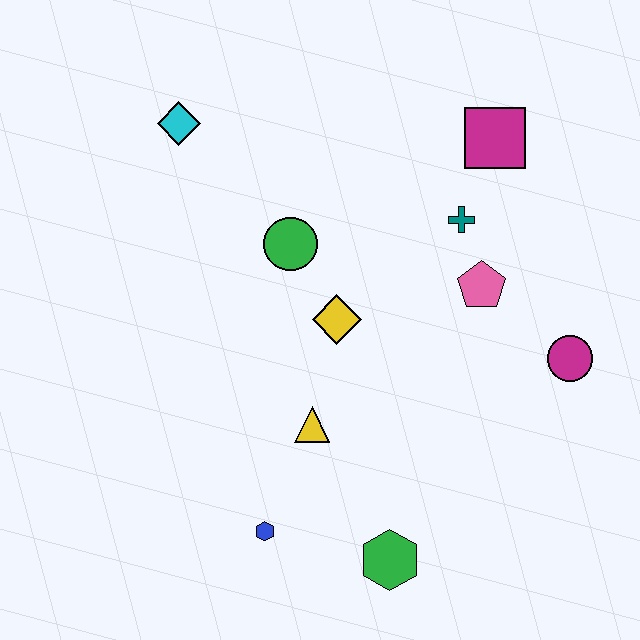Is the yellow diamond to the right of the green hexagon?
No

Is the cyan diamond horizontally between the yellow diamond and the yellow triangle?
No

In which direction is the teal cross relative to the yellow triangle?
The teal cross is above the yellow triangle.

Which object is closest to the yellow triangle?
The yellow diamond is closest to the yellow triangle.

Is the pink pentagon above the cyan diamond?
No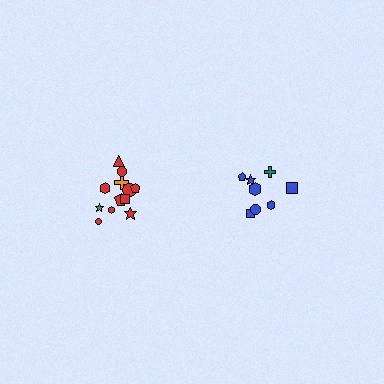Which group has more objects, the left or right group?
The left group.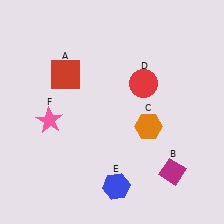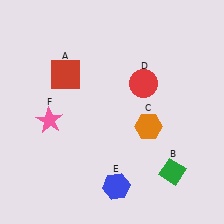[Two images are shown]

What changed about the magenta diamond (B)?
In Image 1, B is magenta. In Image 2, it changed to green.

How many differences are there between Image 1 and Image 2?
There is 1 difference between the two images.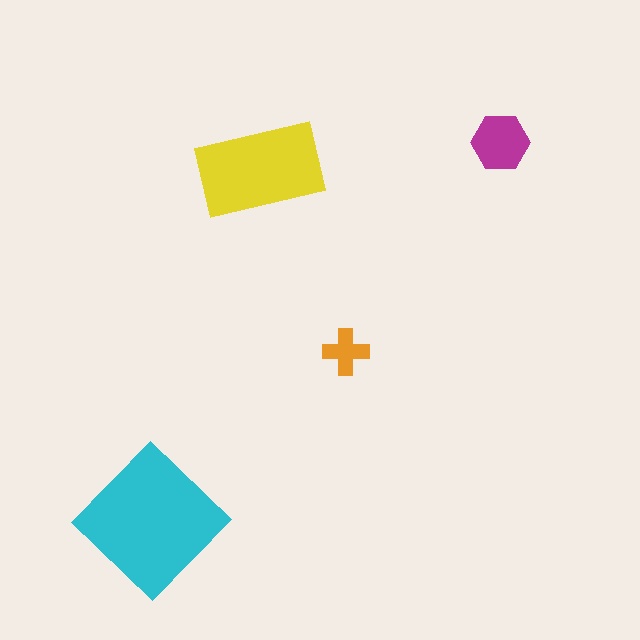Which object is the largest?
The cyan diamond.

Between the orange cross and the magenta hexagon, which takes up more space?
The magenta hexagon.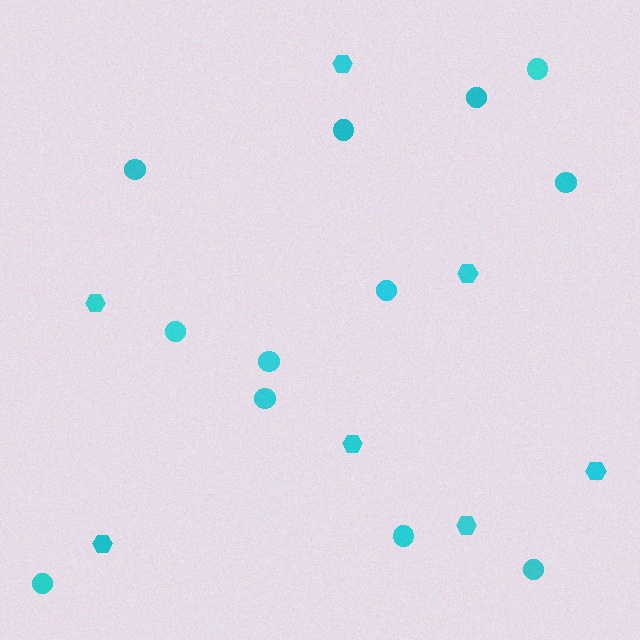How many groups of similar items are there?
There are 2 groups: one group of hexagons (7) and one group of circles (12).